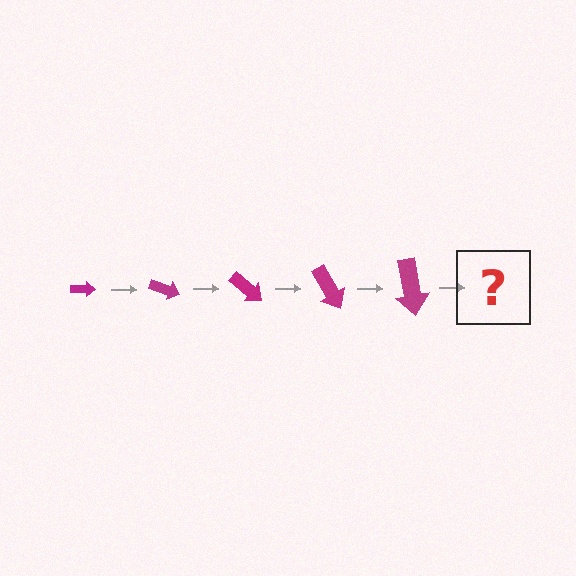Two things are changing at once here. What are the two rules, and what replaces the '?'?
The two rules are that the arrow grows larger each step and it rotates 20 degrees each step. The '?' should be an arrow, larger than the previous one and rotated 100 degrees from the start.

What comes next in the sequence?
The next element should be an arrow, larger than the previous one and rotated 100 degrees from the start.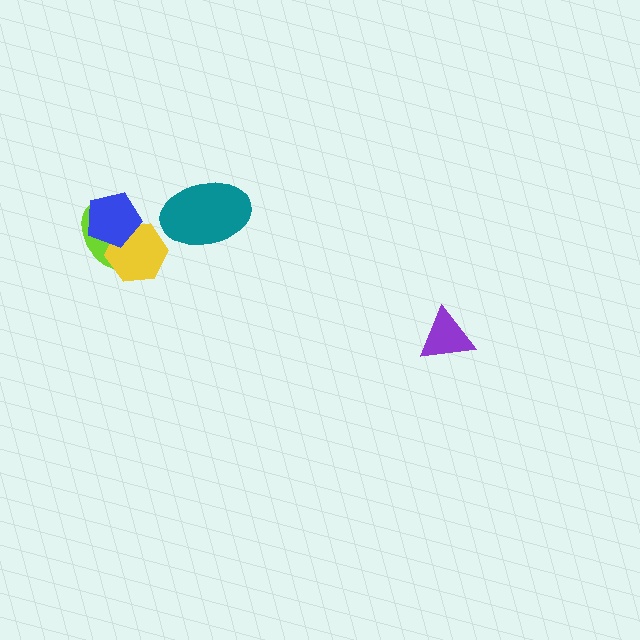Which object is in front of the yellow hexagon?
The blue pentagon is in front of the yellow hexagon.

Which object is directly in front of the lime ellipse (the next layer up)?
The yellow hexagon is directly in front of the lime ellipse.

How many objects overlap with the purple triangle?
0 objects overlap with the purple triangle.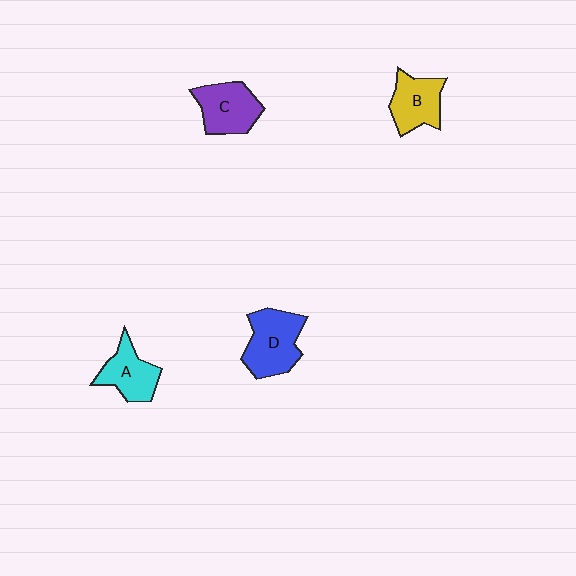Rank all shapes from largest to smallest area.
From largest to smallest: D (blue), C (purple), B (yellow), A (cyan).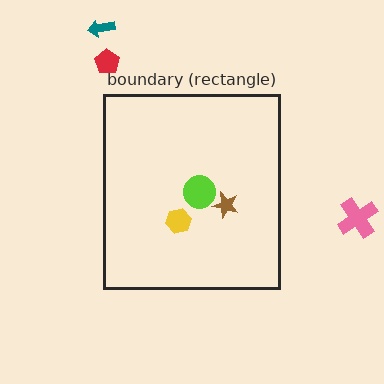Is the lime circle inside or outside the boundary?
Inside.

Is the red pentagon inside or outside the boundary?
Outside.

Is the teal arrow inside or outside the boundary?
Outside.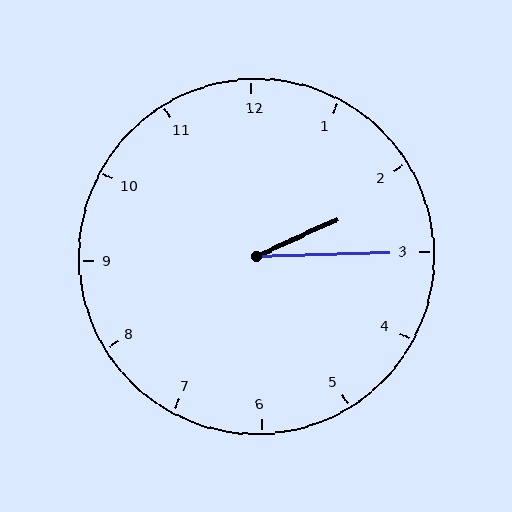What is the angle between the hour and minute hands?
Approximately 22 degrees.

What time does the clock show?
2:15.